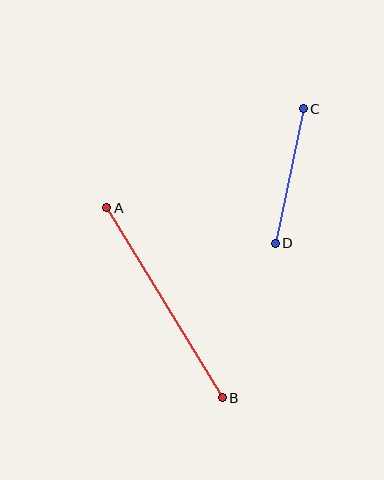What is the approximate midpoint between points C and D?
The midpoint is at approximately (289, 176) pixels.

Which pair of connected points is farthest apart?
Points A and B are farthest apart.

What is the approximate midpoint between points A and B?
The midpoint is at approximately (164, 303) pixels.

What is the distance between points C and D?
The distance is approximately 138 pixels.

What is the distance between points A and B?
The distance is approximately 222 pixels.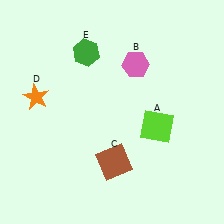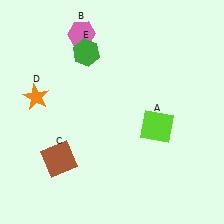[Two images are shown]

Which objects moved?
The objects that moved are: the pink hexagon (B), the brown square (C).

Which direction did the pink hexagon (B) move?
The pink hexagon (B) moved left.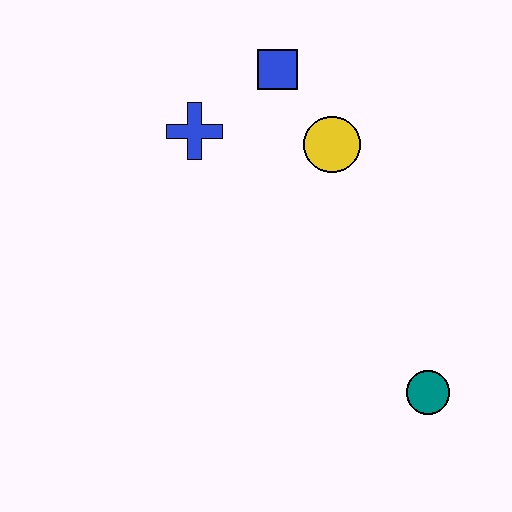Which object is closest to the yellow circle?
The blue square is closest to the yellow circle.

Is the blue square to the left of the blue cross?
No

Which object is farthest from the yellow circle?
The teal circle is farthest from the yellow circle.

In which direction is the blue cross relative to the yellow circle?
The blue cross is to the left of the yellow circle.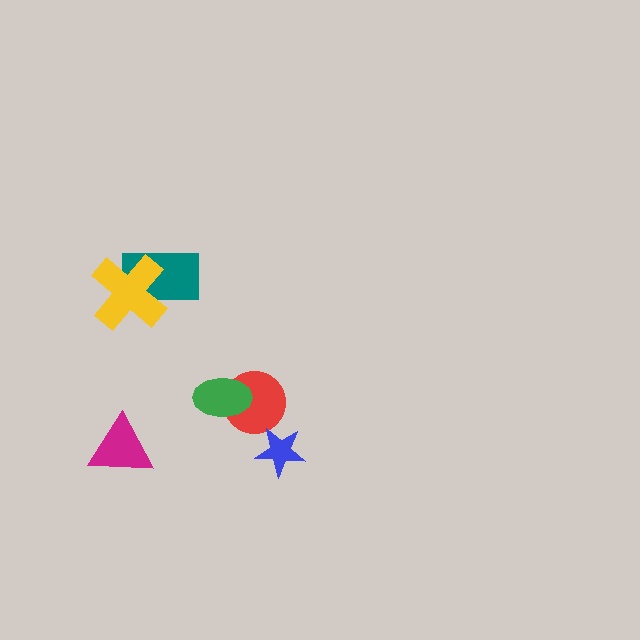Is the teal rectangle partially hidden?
Yes, it is partially covered by another shape.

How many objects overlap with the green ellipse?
1 object overlaps with the green ellipse.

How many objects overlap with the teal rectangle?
1 object overlaps with the teal rectangle.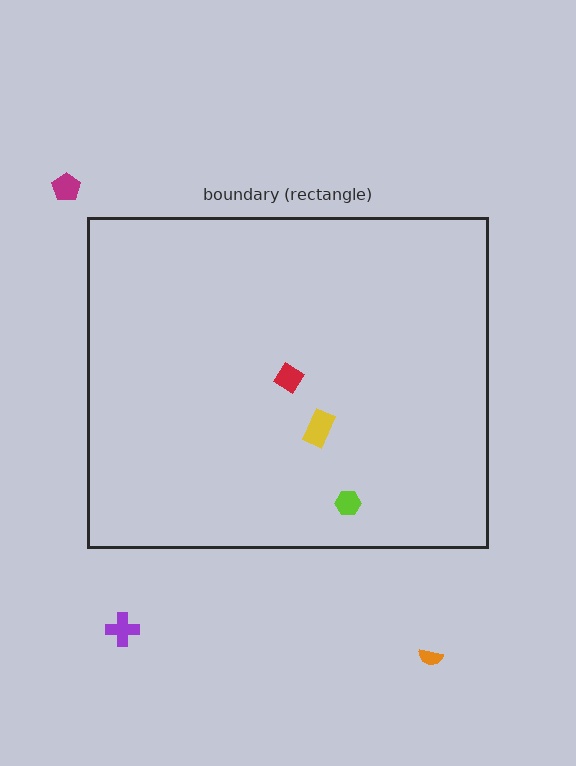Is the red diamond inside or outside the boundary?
Inside.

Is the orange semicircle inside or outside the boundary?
Outside.